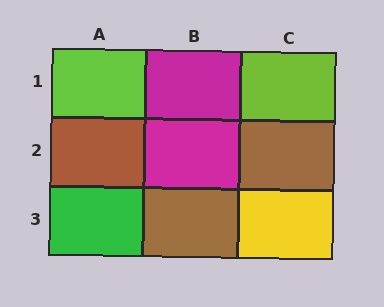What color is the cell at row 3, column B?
Brown.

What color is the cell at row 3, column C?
Yellow.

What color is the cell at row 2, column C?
Brown.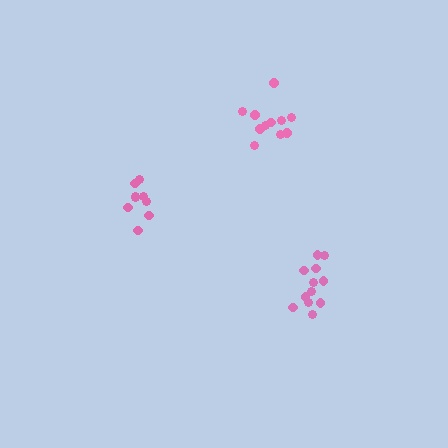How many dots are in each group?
Group 1: 12 dots, Group 2: 9 dots, Group 3: 11 dots (32 total).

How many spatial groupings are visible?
There are 3 spatial groupings.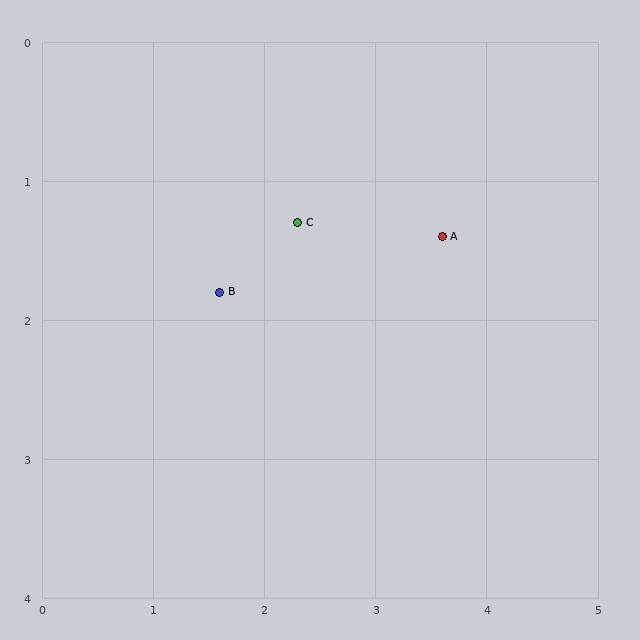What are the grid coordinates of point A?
Point A is at approximately (3.6, 1.4).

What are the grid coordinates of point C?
Point C is at approximately (2.3, 1.3).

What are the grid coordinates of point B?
Point B is at approximately (1.6, 1.8).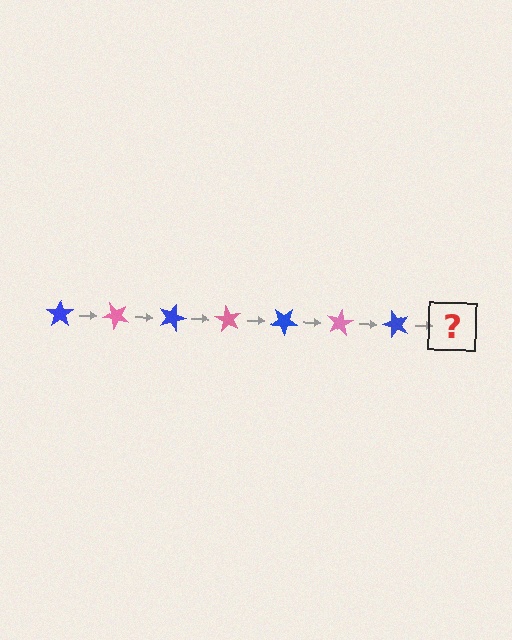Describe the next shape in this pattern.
It should be a pink star, rotated 315 degrees from the start.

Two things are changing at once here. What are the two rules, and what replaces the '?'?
The two rules are that it rotates 45 degrees each step and the color cycles through blue and pink. The '?' should be a pink star, rotated 315 degrees from the start.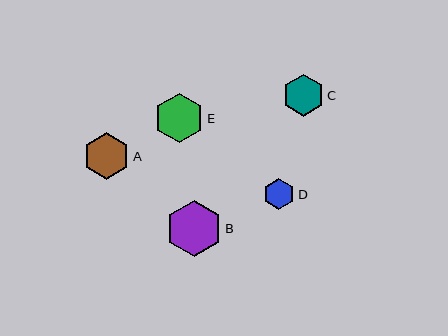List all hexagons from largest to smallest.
From largest to smallest: B, E, A, C, D.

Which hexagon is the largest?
Hexagon B is the largest with a size of approximately 56 pixels.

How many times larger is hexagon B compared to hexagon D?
Hexagon B is approximately 1.8 times the size of hexagon D.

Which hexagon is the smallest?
Hexagon D is the smallest with a size of approximately 32 pixels.